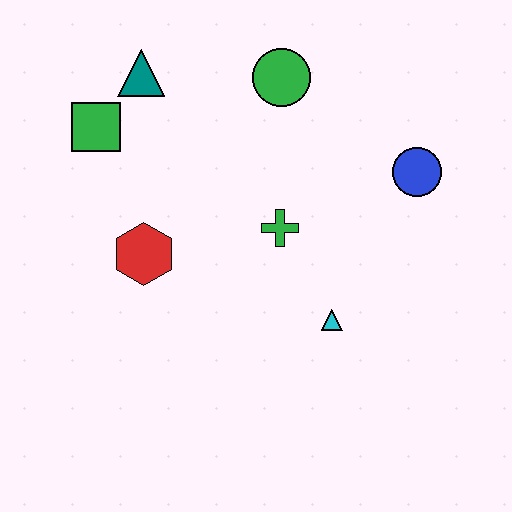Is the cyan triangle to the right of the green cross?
Yes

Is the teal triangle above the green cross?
Yes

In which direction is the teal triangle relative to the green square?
The teal triangle is above the green square.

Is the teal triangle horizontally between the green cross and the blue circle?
No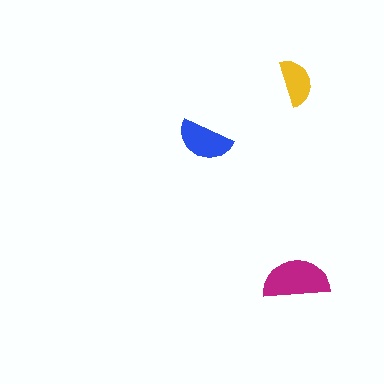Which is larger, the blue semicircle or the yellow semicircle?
The blue one.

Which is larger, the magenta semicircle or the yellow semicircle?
The magenta one.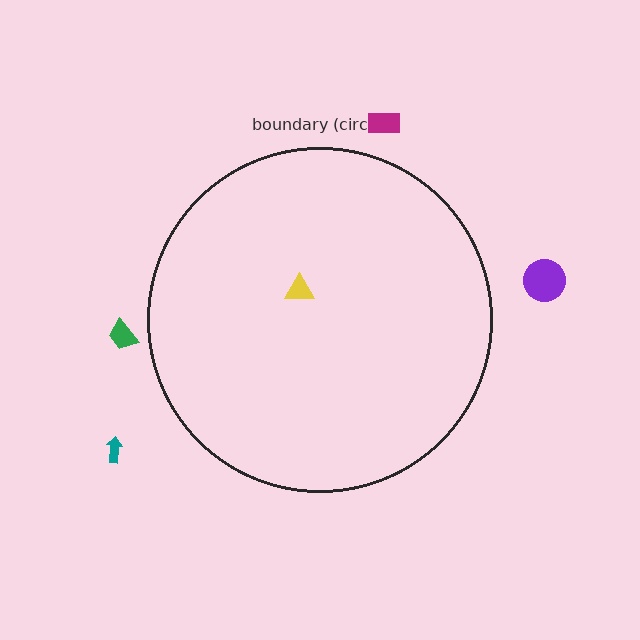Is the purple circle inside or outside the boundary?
Outside.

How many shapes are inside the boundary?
1 inside, 4 outside.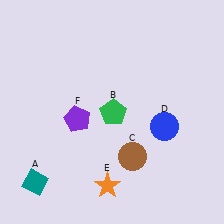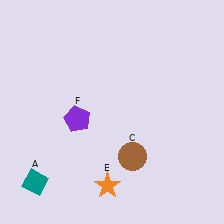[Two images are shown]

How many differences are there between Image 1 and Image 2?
There are 2 differences between the two images.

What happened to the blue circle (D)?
The blue circle (D) was removed in Image 2. It was in the bottom-right area of Image 1.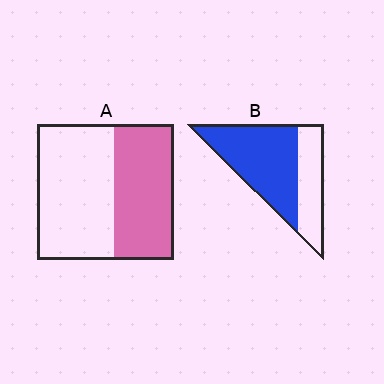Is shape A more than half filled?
No.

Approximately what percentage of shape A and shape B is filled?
A is approximately 45% and B is approximately 65%.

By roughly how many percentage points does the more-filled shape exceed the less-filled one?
By roughly 20 percentage points (B over A).